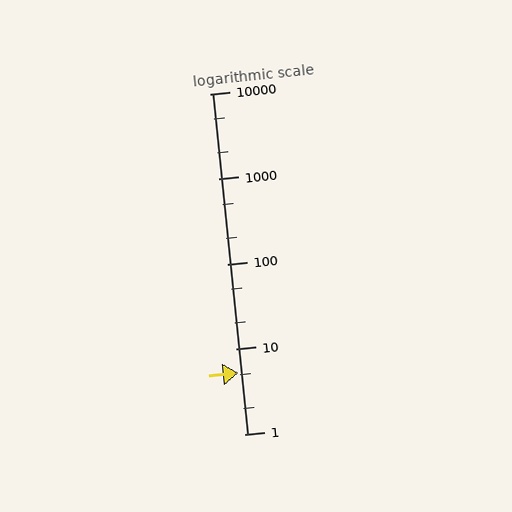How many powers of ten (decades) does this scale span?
The scale spans 4 decades, from 1 to 10000.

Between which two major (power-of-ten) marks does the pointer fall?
The pointer is between 1 and 10.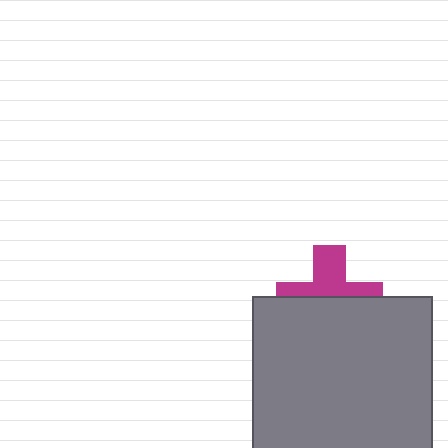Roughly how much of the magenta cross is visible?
A small part of it is visible (roughly 45%).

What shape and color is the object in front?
The object in front is a gray square.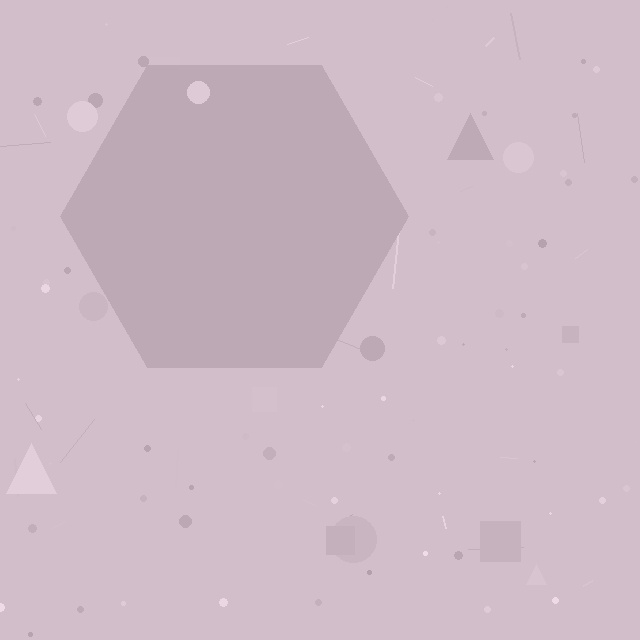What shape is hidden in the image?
A hexagon is hidden in the image.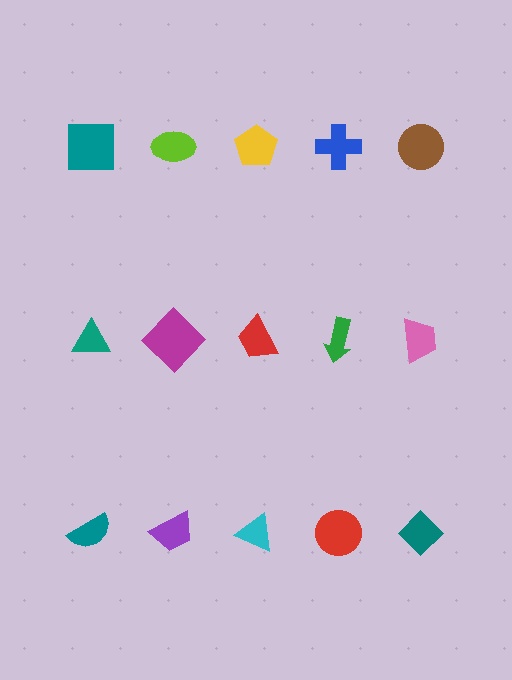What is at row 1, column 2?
A lime ellipse.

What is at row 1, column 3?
A yellow pentagon.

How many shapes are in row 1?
5 shapes.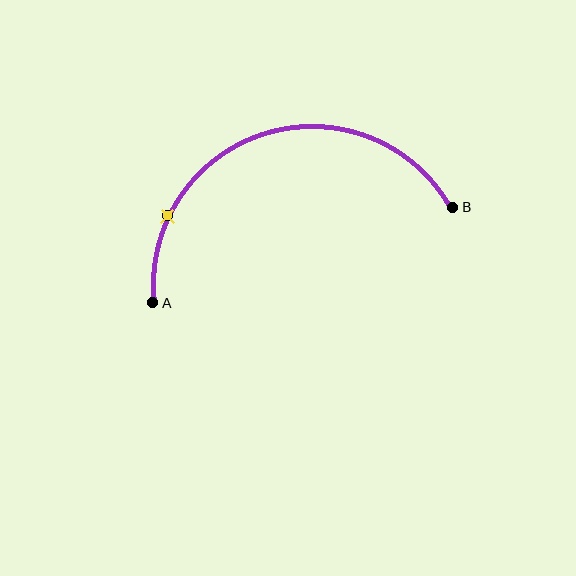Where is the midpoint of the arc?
The arc midpoint is the point on the curve farthest from the straight line joining A and B. It sits above that line.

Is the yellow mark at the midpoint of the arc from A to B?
No. The yellow mark lies on the arc but is closer to endpoint A. The arc midpoint would be at the point on the curve equidistant along the arc from both A and B.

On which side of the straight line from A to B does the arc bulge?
The arc bulges above the straight line connecting A and B.